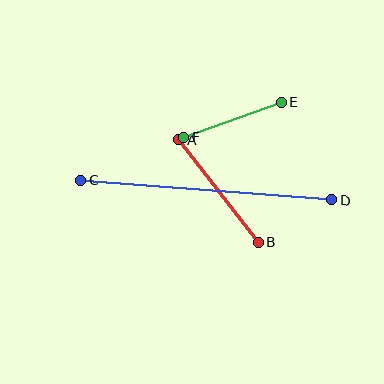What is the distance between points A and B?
The distance is approximately 130 pixels.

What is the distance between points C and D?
The distance is approximately 252 pixels.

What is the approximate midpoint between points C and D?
The midpoint is at approximately (206, 190) pixels.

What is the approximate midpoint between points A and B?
The midpoint is at approximately (218, 191) pixels.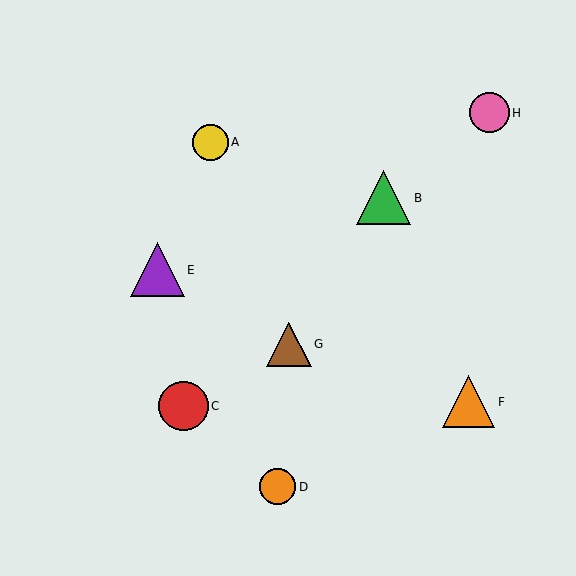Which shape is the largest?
The green triangle (labeled B) is the largest.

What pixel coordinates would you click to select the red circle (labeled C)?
Click at (184, 406) to select the red circle C.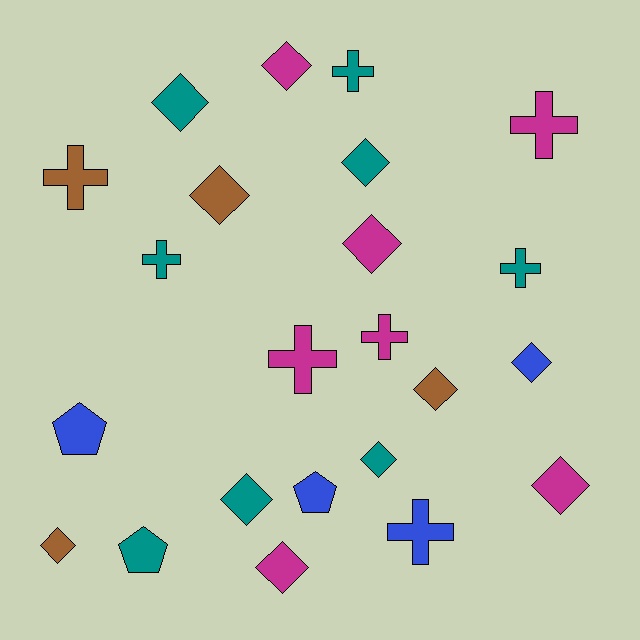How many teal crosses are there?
There are 3 teal crosses.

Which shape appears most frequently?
Diamond, with 12 objects.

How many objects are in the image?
There are 23 objects.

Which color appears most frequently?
Teal, with 8 objects.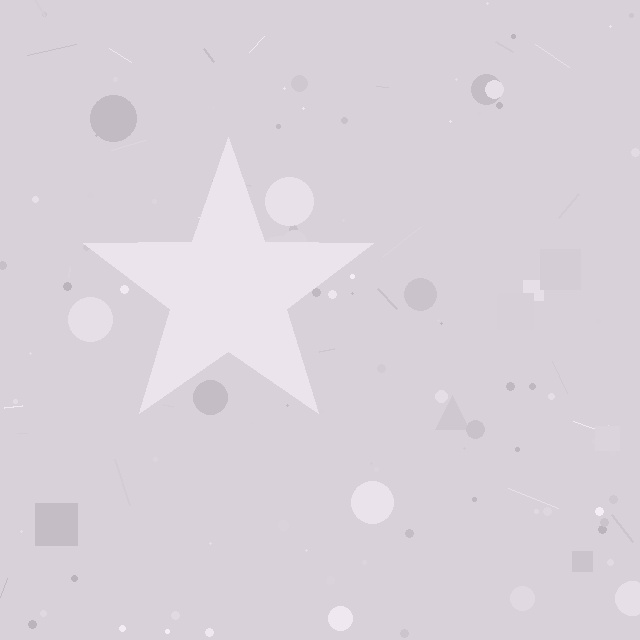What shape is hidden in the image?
A star is hidden in the image.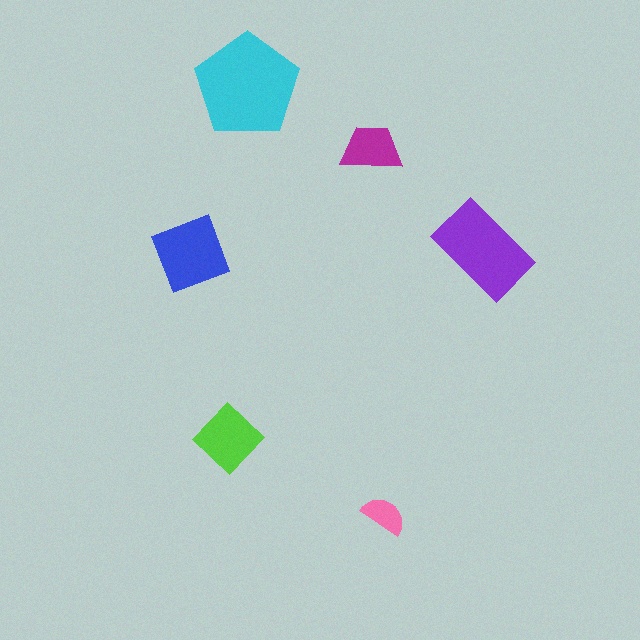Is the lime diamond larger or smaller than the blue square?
Smaller.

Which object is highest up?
The cyan pentagon is topmost.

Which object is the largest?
The cyan pentagon.